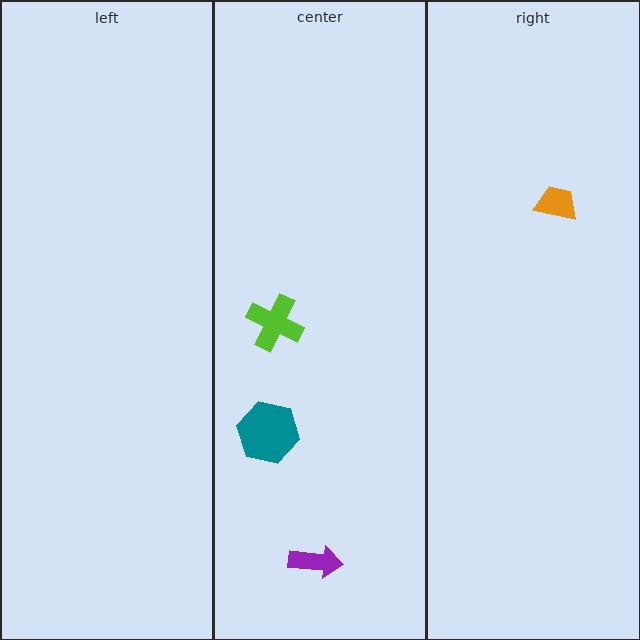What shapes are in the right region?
The orange trapezoid.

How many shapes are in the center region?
3.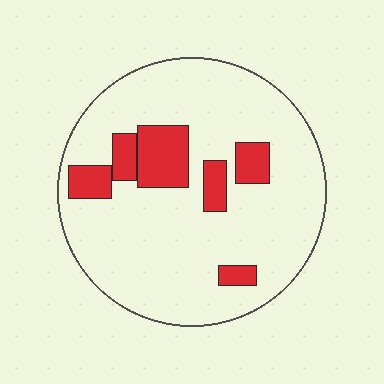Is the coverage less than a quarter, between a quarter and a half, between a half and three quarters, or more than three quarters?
Less than a quarter.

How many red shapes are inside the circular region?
6.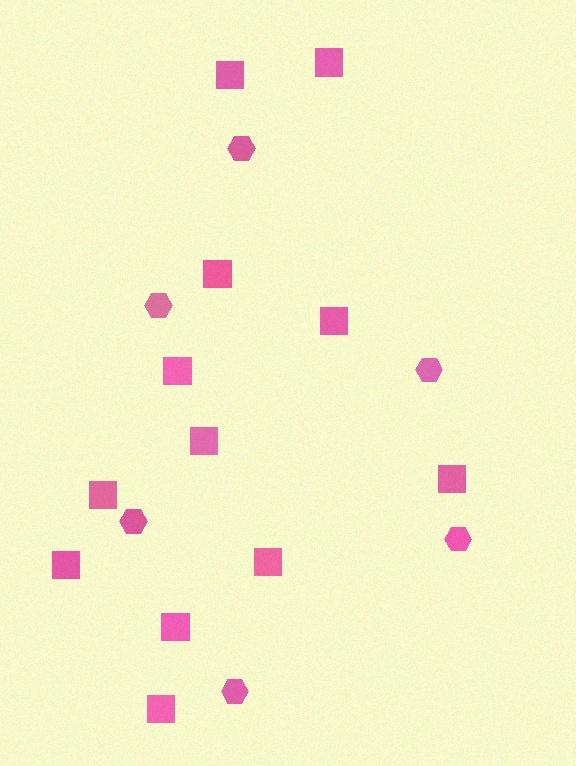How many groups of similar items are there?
There are 2 groups: one group of hexagons (6) and one group of squares (12).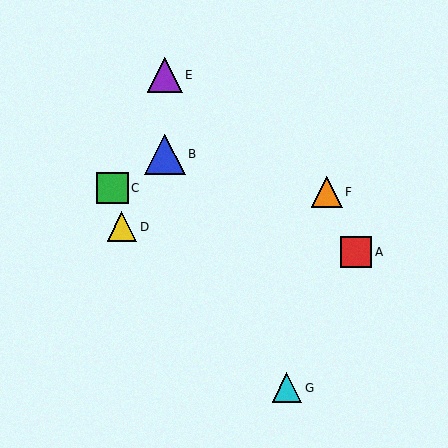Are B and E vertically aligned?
Yes, both are at x≈165.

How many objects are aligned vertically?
2 objects (B, E) are aligned vertically.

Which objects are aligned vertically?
Objects B, E are aligned vertically.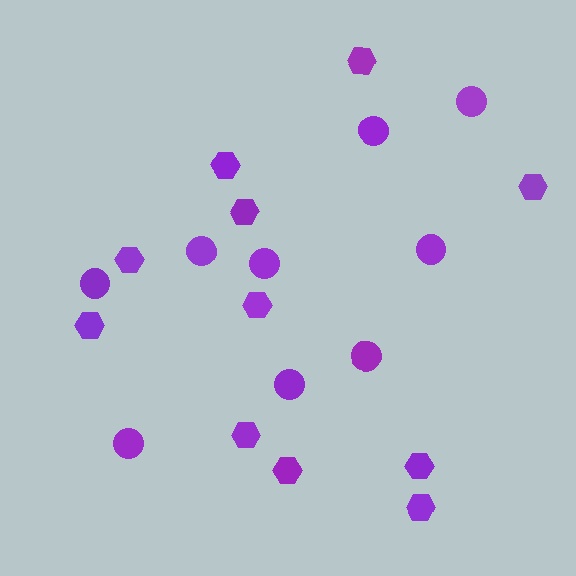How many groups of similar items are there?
There are 2 groups: one group of circles (9) and one group of hexagons (11).